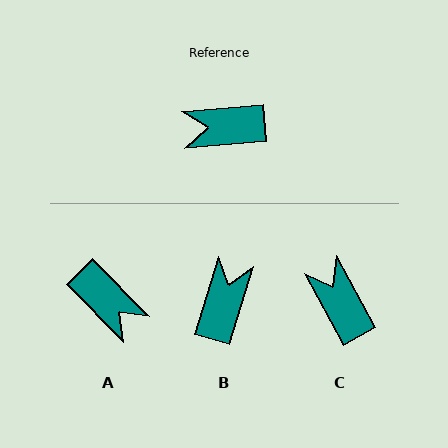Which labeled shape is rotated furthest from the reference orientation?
A, about 130 degrees away.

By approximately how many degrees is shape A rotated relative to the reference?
Approximately 130 degrees counter-clockwise.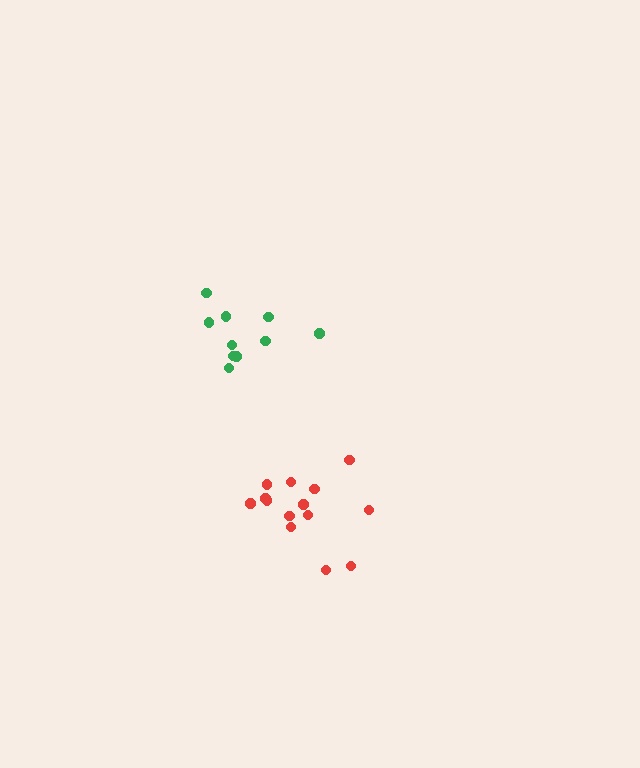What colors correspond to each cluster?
The clusters are colored: red, green.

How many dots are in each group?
Group 1: 14 dots, Group 2: 10 dots (24 total).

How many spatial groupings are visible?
There are 2 spatial groupings.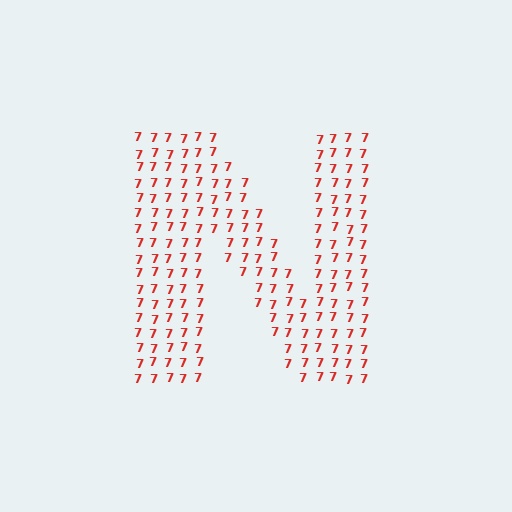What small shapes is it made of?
It is made of small digit 7's.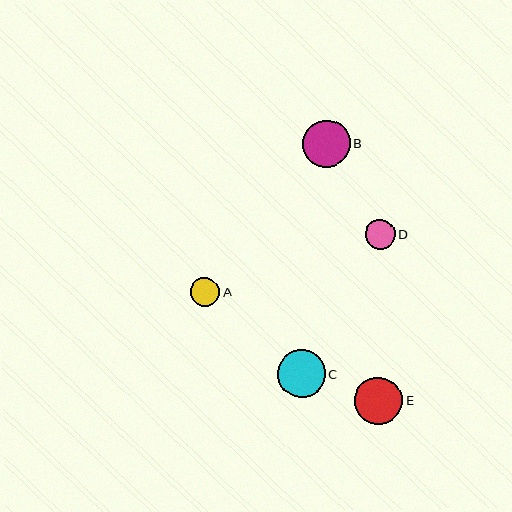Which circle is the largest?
Circle C is the largest with a size of approximately 48 pixels.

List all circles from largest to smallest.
From largest to smallest: C, B, E, D, A.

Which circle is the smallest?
Circle A is the smallest with a size of approximately 29 pixels.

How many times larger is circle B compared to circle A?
Circle B is approximately 1.6 times the size of circle A.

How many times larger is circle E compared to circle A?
Circle E is approximately 1.6 times the size of circle A.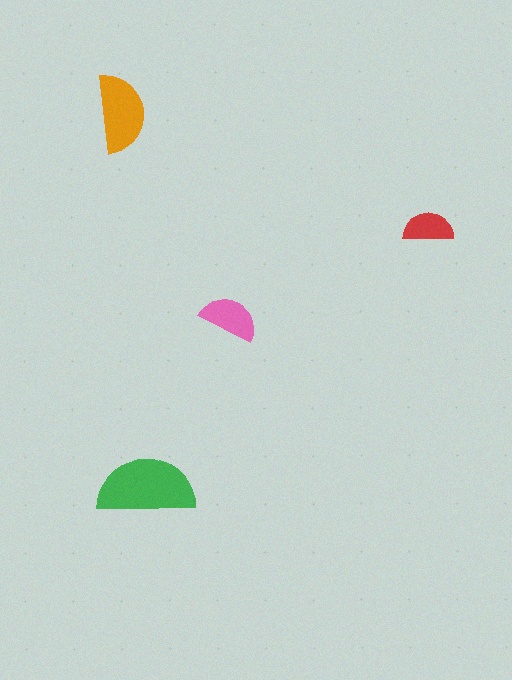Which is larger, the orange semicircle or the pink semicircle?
The orange one.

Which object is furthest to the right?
The red semicircle is rightmost.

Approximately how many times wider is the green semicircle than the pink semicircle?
About 1.5 times wider.